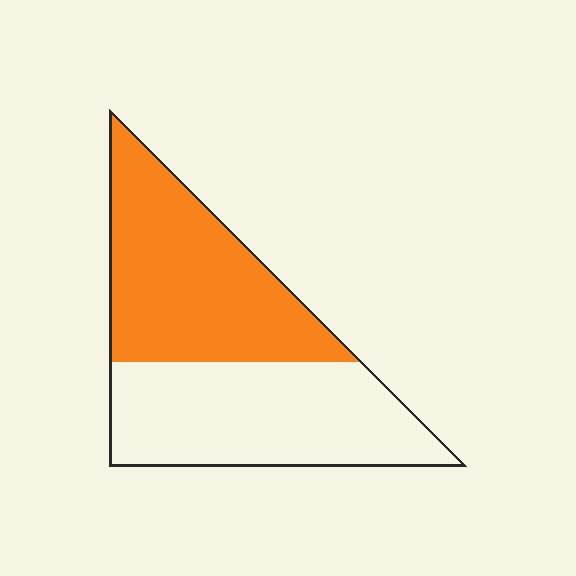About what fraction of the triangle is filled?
About one half (1/2).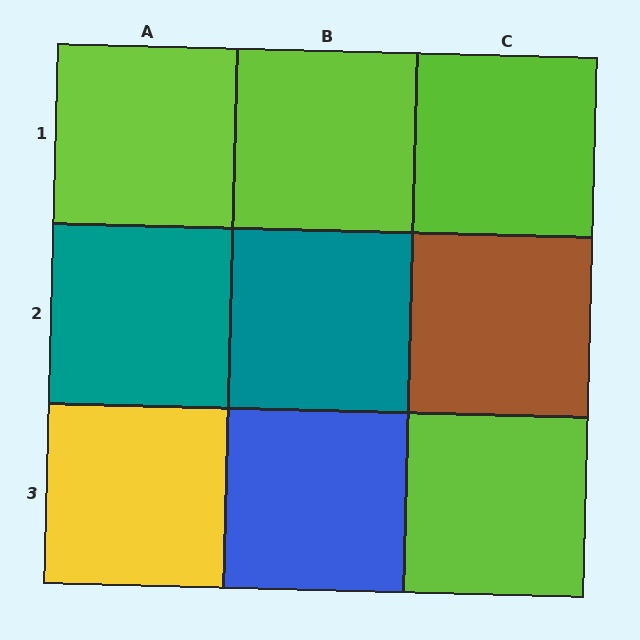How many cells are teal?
2 cells are teal.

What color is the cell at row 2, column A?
Teal.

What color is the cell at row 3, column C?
Lime.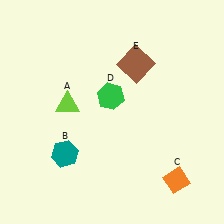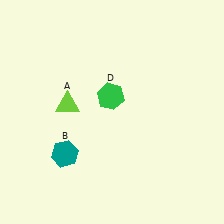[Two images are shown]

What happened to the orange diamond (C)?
The orange diamond (C) was removed in Image 2. It was in the bottom-right area of Image 1.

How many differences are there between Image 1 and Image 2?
There are 2 differences between the two images.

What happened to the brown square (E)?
The brown square (E) was removed in Image 2. It was in the top-right area of Image 1.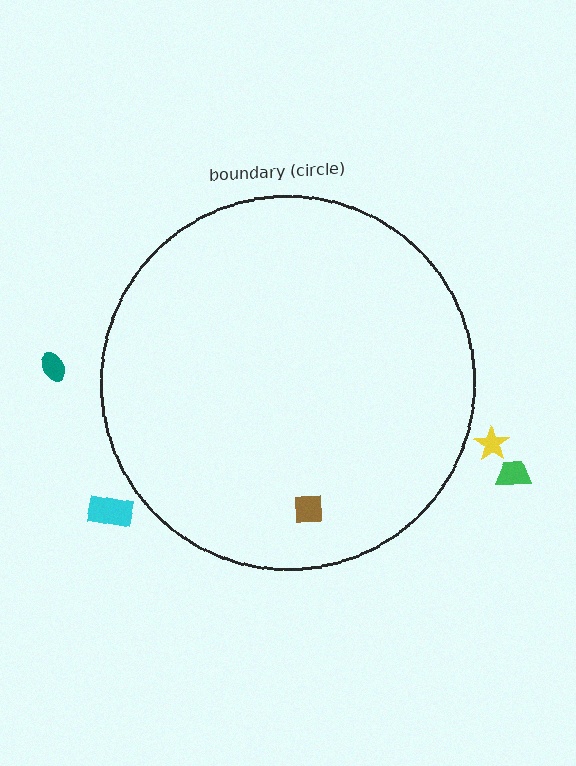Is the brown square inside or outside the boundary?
Inside.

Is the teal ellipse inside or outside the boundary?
Outside.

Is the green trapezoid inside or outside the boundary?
Outside.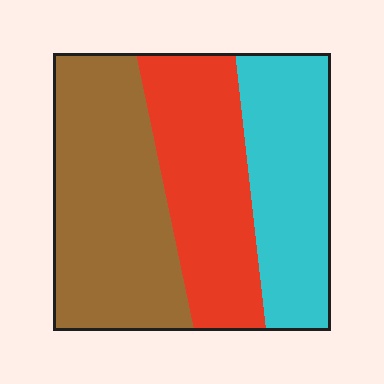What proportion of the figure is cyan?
Cyan covers about 30% of the figure.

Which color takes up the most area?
Brown, at roughly 40%.